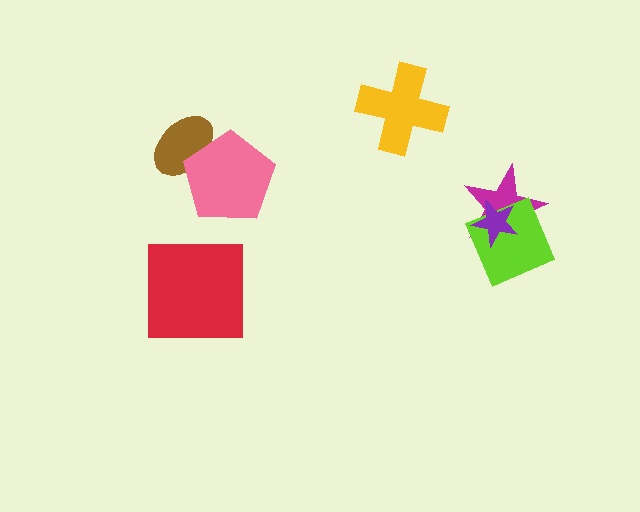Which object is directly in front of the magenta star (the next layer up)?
The lime square is directly in front of the magenta star.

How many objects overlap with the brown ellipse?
1 object overlaps with the brown ellipse.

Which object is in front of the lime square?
The purple star is in front of the lime square.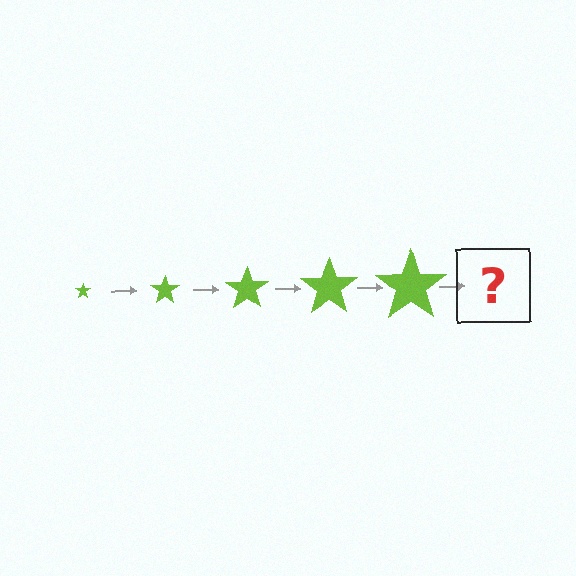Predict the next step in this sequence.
The next step is a lime star, larger than the previous one.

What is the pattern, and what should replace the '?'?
The pattern is that the star gets progressively larger each step. The '?' should be a lime star, larger than the previous one.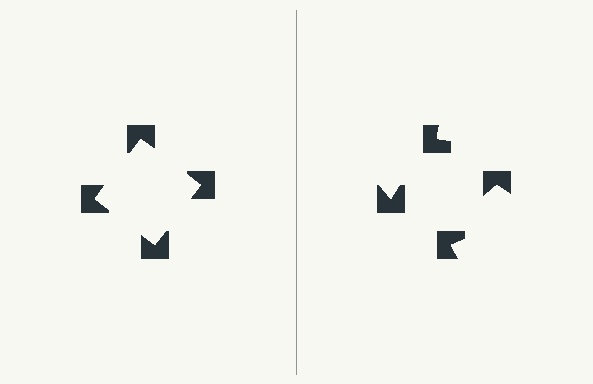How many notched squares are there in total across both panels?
8 — 4 on each side.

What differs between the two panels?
The notched squares are positioned identically on both sides; only the wedge orientations differ. On the left they align to a square; on the right they are misaligned.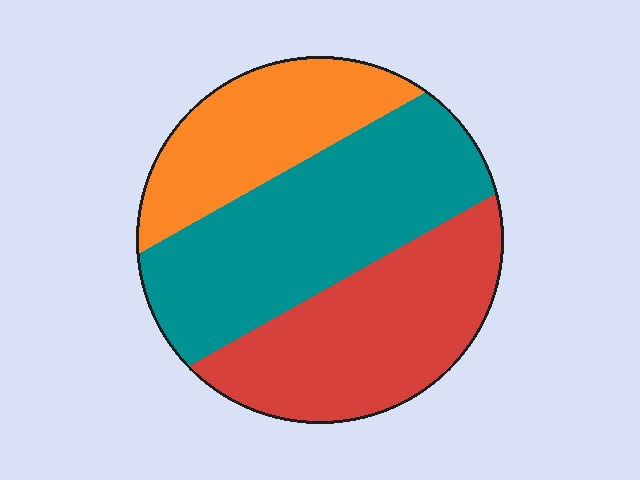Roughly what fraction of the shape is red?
Red covers 34% of the shape.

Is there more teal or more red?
Teal.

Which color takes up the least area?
Orange, at roughly 25%.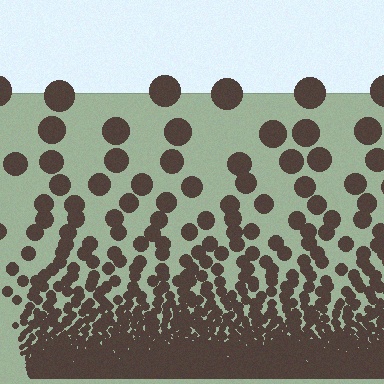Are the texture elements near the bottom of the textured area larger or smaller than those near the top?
Smaller. The gradient is inverted — elements near the bottom are smaller and denser.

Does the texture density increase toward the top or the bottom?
Density increases toward the bottom.